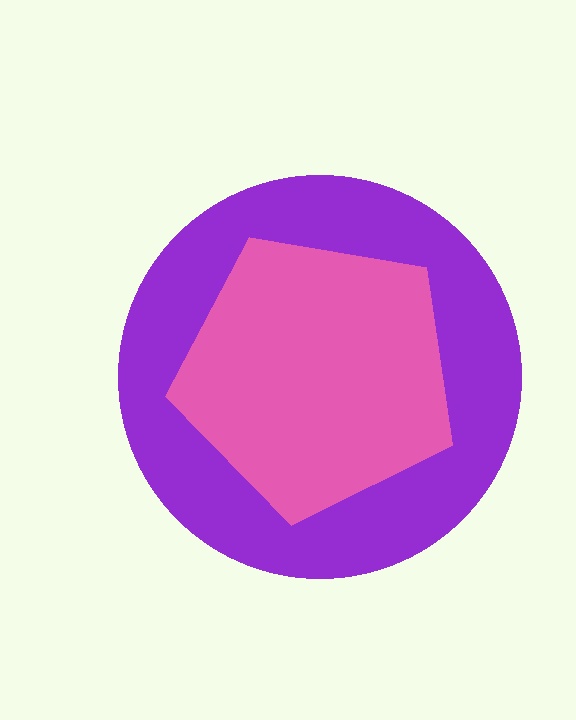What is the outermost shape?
The purple circle.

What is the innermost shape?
The pink pentagon.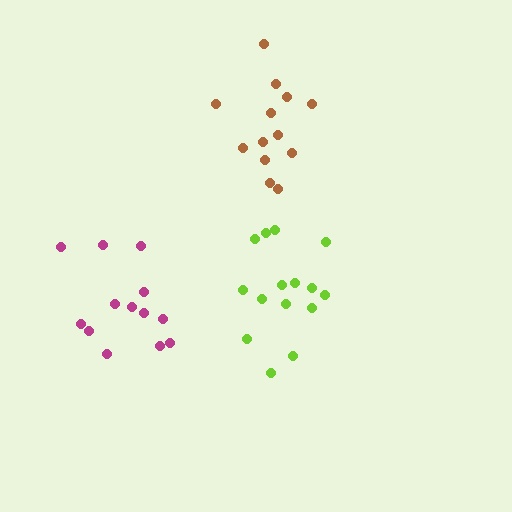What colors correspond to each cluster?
The clusters are colored: brown, lime, magenta.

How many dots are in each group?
Group 1: 13 dots, Group 2: 15 dots, Group 3: 13 dots (41 total).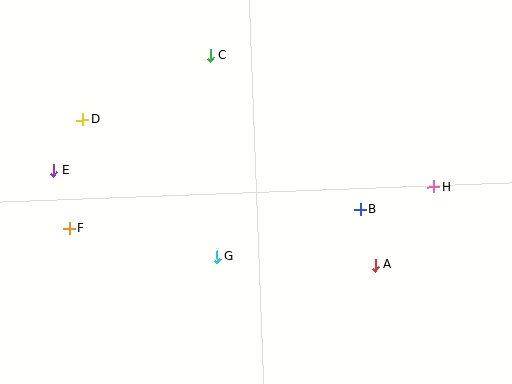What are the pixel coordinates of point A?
Point A is at (375, 265).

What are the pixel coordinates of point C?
Point C is at (210, 55).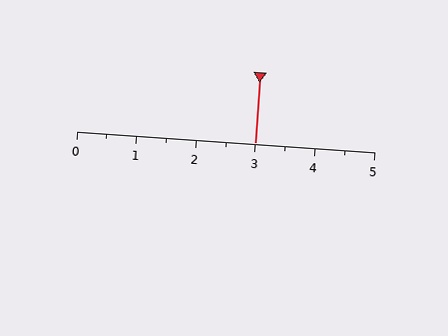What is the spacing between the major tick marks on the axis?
The major ticks are spaced 1 apart.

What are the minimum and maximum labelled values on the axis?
The axis runs from 0 to 5.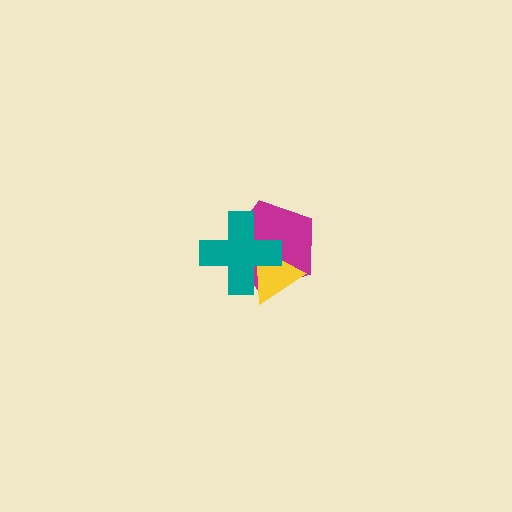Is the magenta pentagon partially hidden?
Yes, it is partially covered by another shape.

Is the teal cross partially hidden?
No, no other shape covers it.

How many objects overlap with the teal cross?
2 objects overlap with the teal cross.